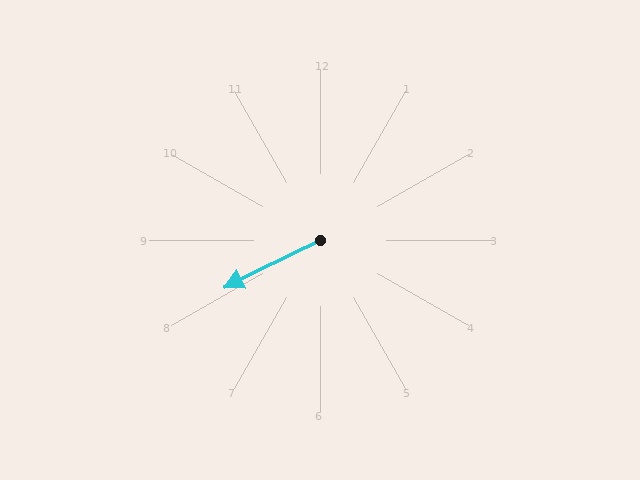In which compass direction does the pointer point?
Southwest.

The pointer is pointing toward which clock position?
Roughly 8 o'clock.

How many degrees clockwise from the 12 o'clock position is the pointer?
Approximately 244 degrees.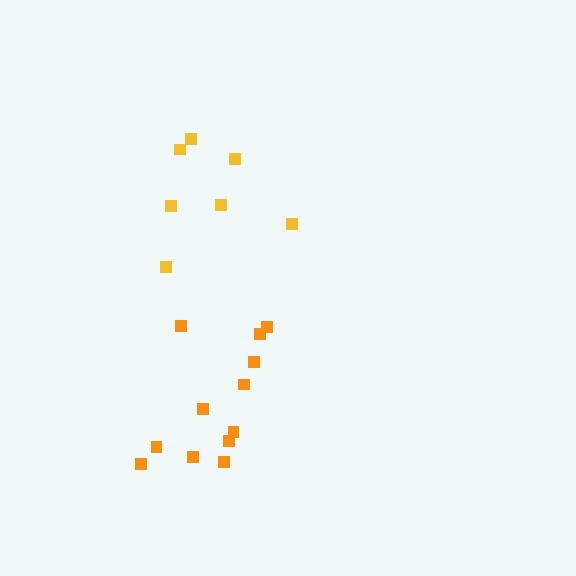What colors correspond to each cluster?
The clusters are colored: orange, yellow.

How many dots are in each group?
Group 1: 12 dots, Group 2: 7 dots (19 total).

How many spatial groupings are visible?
There are 2 spatial groupings.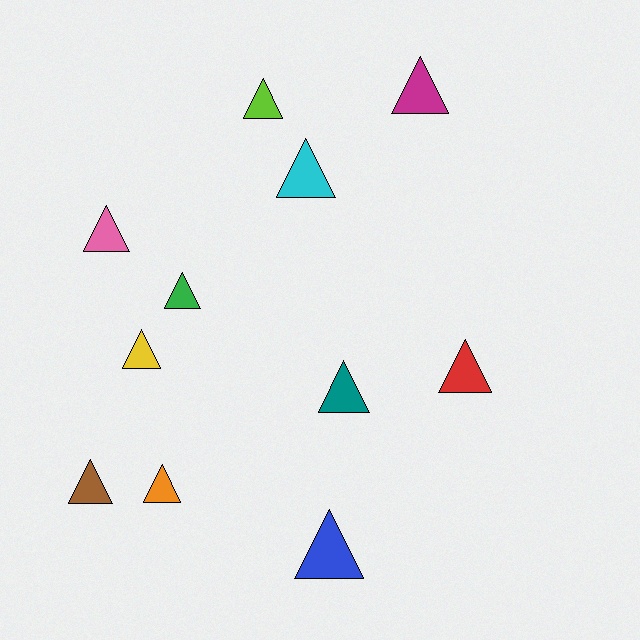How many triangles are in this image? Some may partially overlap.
There are 11 triangles.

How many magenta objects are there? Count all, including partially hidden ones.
There is 1 magenta object.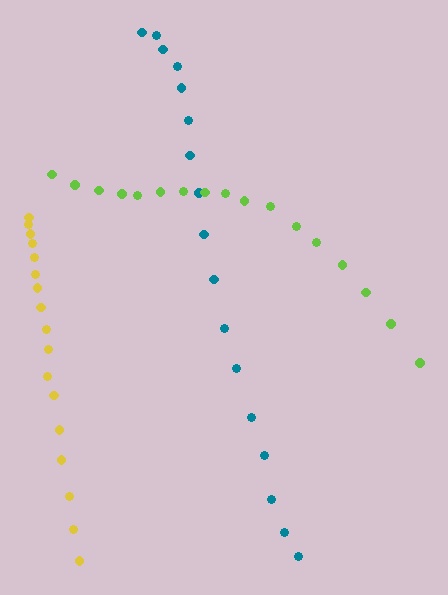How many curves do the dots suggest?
There are 3 distinct paths.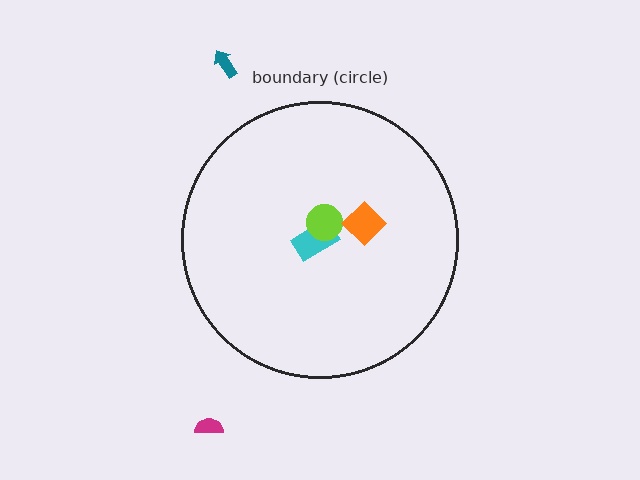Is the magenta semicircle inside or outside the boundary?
Outside.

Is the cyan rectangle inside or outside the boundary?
Inside.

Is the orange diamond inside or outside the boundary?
Inside.